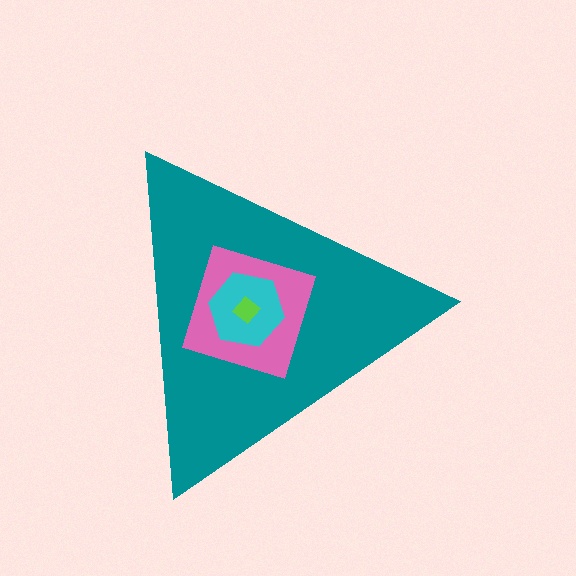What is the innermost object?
The lime diamond.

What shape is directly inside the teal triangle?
The pink diamond.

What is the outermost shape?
The teal triangle.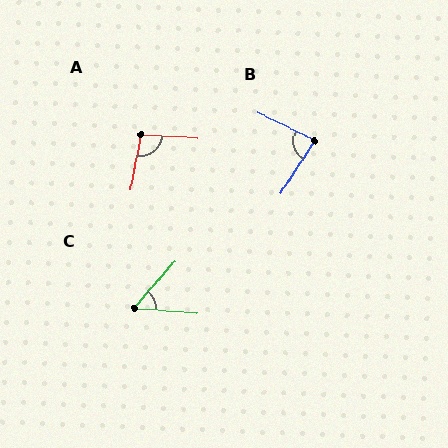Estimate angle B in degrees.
Approximately 83 degrees.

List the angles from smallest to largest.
C (53°), B (83°), A (98°).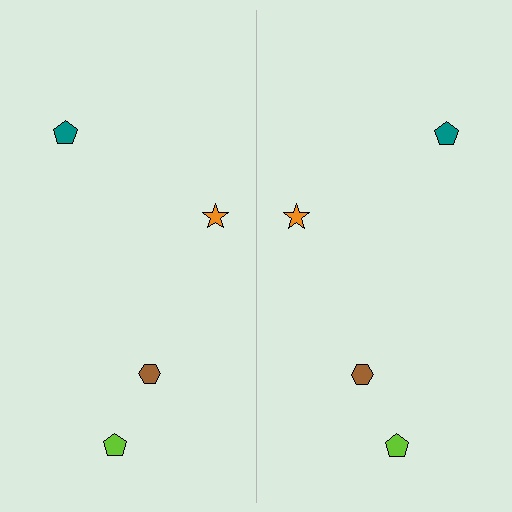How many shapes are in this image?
There are 8 shapes in this image.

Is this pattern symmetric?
Yes, this pattern has bilateral (reflection) symmetry.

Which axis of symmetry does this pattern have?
The pattern has a vertical axis of symmetry running through the center of the image.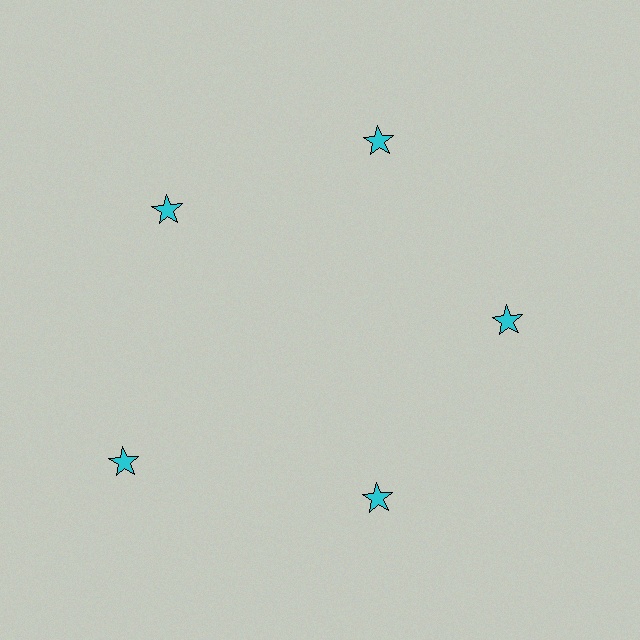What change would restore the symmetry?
The symmetry would be restored by moving it inward, back onto the ring so that all 5 stars sit at equal angles and equal distance from the center.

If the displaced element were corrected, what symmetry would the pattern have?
It would have 5-fold rotational symmetry — the pattern would map onto itself every 72 degrees.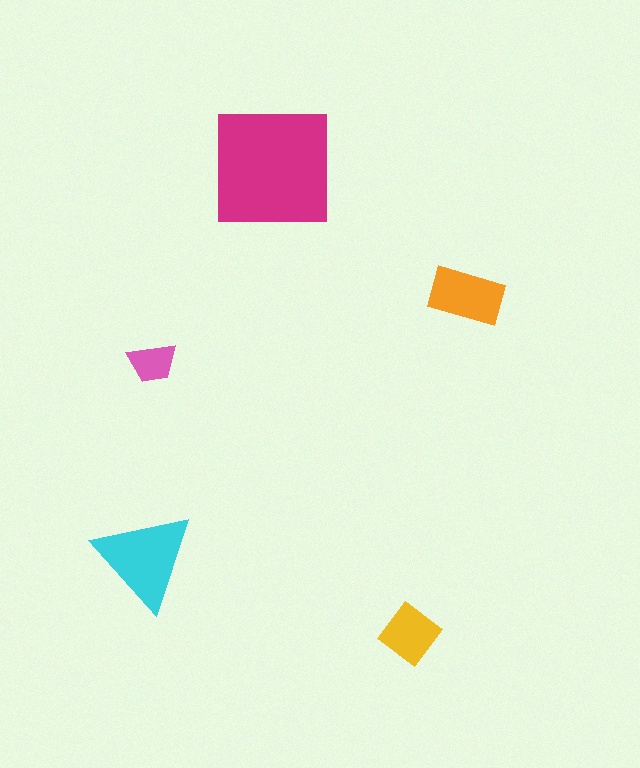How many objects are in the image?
There are 5 objects in the image.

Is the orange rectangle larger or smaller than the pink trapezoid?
Larger.